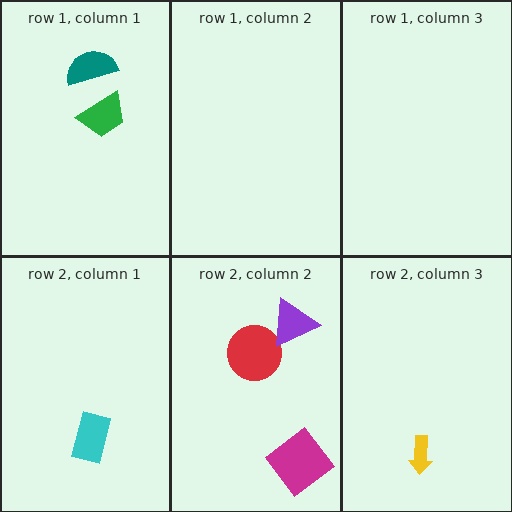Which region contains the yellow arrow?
The row 2, column 3 region.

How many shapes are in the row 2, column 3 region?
1.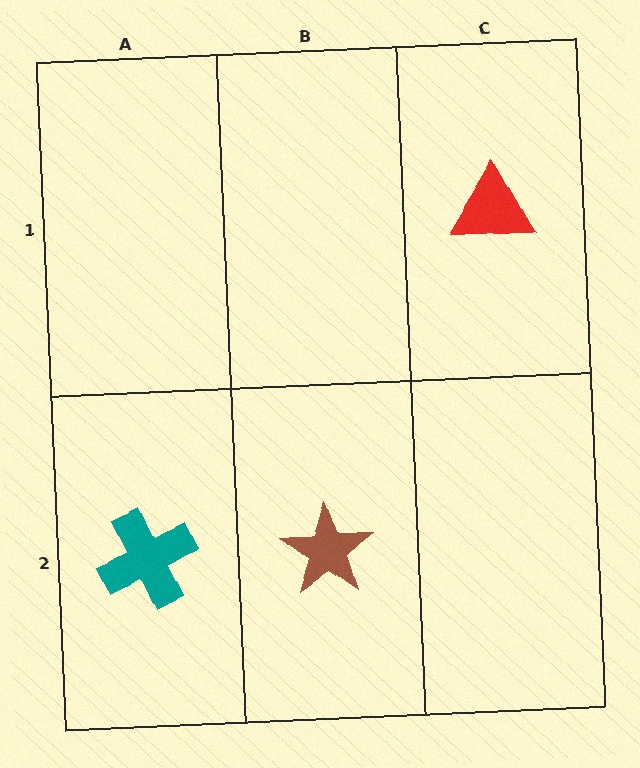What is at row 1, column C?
A red triangle.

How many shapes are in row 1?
1 shape.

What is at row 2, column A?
A teal cross.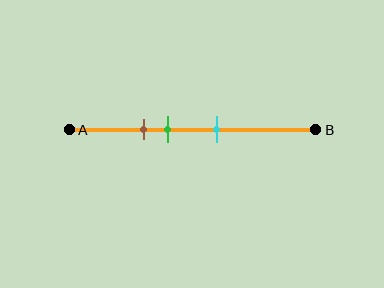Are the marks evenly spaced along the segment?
Yes, the marks are approximately evenly spaced.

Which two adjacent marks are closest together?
The brown and green marks are the closest adjacent pair.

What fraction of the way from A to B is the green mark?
The green mark is approximately 40% (0.4) of the way from A to B.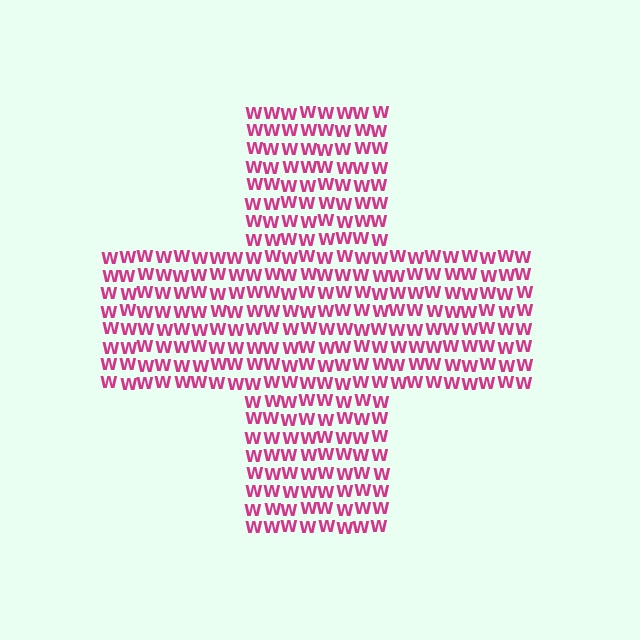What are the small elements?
The small elements are letter W's.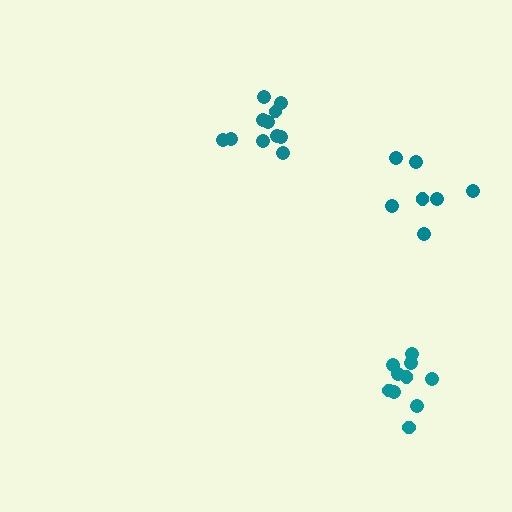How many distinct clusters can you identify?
There are 3 distinct clusters.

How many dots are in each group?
Group 1: 7 dots, Group 2: 10 dots, Group 3: 11 dots (28 total).